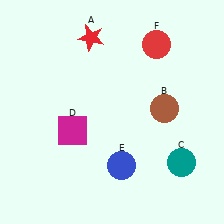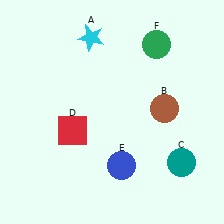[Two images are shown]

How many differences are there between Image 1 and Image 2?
There are 3 differences between the two images.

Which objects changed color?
A changed from red to cyan. D changed from magenta to red. F changed from red to green.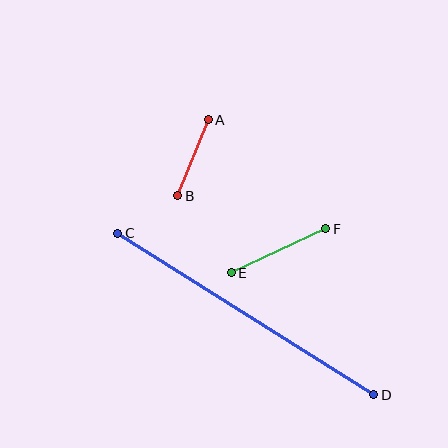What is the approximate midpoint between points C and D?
The midpoint is at approximately (246, 314) pixels.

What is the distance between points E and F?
The distance is approximately 104 pixels.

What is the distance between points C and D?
The distance is approximately 303 pixels.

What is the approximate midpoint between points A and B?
The midpoint is at approximately (193, 158) pixels.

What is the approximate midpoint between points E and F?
The midpoint is at approximately (278, 251) pixels.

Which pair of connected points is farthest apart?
Points C and D are farthest apart.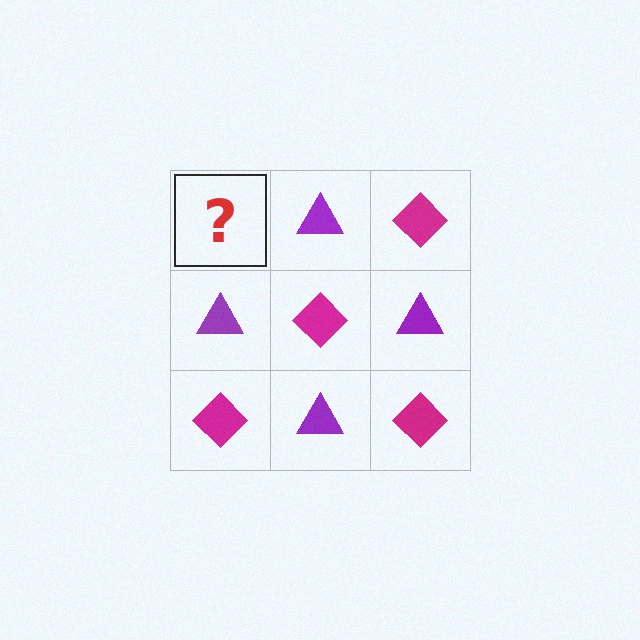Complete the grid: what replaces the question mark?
The question mark should be replaced with a magenta diamond.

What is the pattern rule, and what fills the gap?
The rule is that it alternates magenta diamond and purple triangle in a checkerboard pattern. The gap should be filled with a magenta diamond.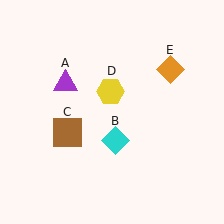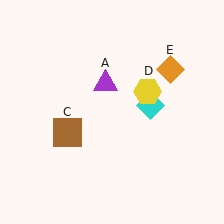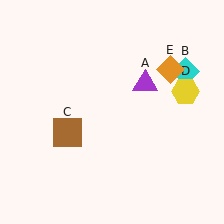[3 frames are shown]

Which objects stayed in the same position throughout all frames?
Brown square (object C) and orange diamond (object E) remained stationary.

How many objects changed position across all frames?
3 objects changed position: purple triangle (object A), cyan diamond (object B), yellow hexagon (object D).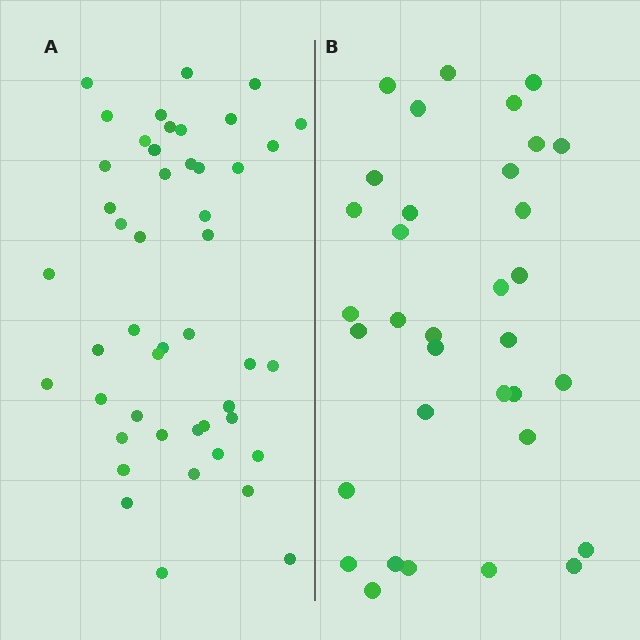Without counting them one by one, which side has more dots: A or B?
Region A (the left region) has more dots.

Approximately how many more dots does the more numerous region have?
Region A has approximately 15 more dots than region B.